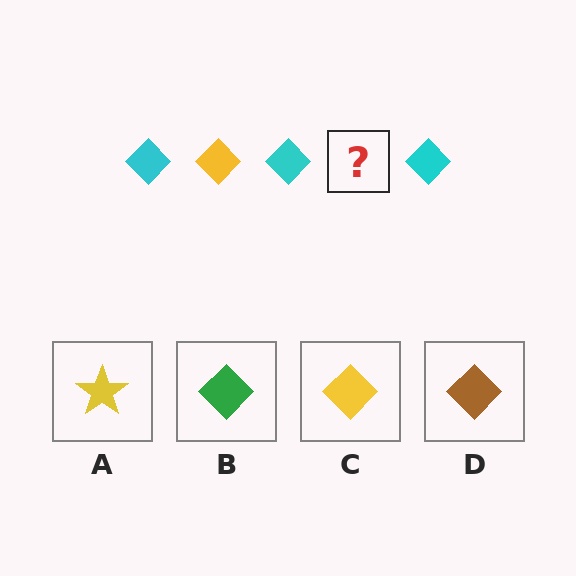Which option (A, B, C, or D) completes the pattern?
C.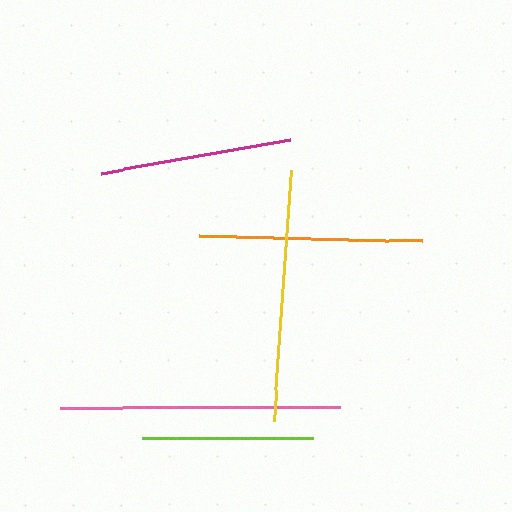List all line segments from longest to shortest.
From longest to shortest: pink, yellow, orange, magenta, lime.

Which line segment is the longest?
The pink line is the longest at approximately 280 pixels.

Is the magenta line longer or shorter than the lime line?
The magenta line is longer than the lime line.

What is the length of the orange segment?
The orange segment is approximately 223 pixels long.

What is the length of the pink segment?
The pink segment is approximately 280 pixels long.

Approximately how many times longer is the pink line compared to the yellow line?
The pink line is approximately 1.1 times the length of the yellow line.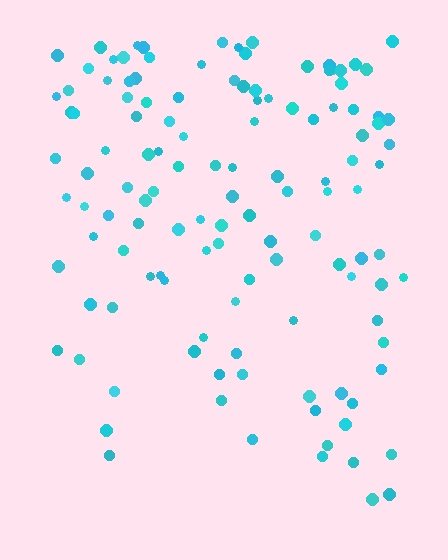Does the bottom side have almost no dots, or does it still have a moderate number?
Still a moderate number, just noticeably fewer than the top.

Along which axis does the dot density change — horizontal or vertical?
Vertical.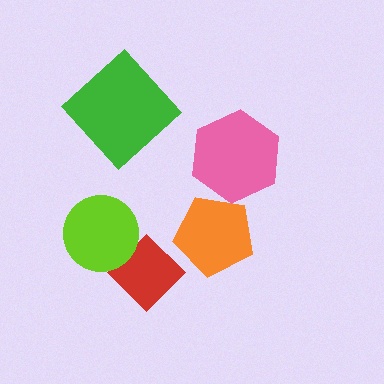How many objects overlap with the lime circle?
1 object overlaps with the lime circle.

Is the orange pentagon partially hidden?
No, no other shape covers it.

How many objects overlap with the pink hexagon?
0 objects overlap with the pink hexagon.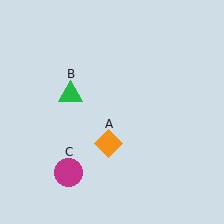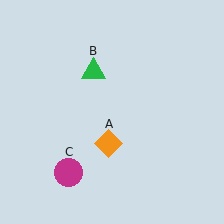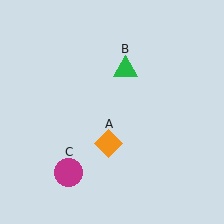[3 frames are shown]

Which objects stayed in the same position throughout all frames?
Orange diamond (object A) and magenta circle (object C) remained stationary.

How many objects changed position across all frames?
1 object changed position: green triangle (object B).